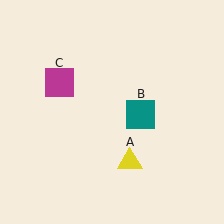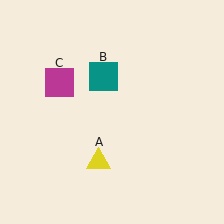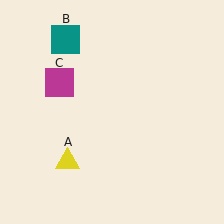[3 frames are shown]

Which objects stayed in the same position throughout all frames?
Magenta square (object C) remained stationary.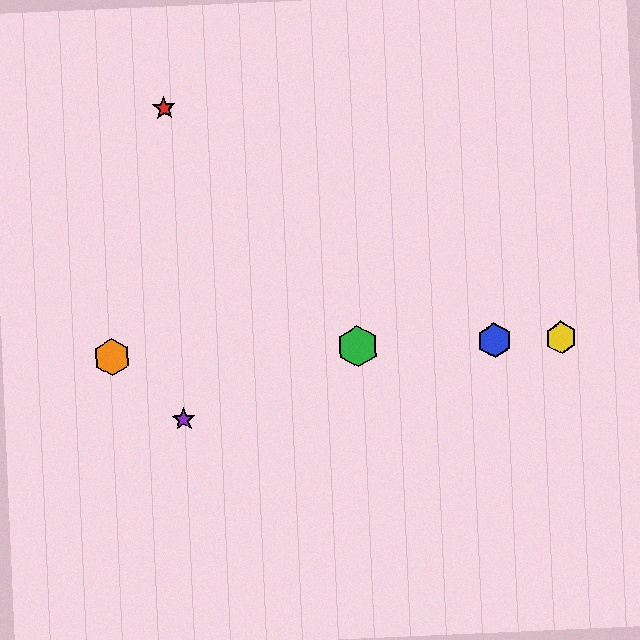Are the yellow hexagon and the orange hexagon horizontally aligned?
Yes, both are at y≈337.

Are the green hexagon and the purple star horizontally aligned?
No, the green hexagon is at y≈346 and the purple star is at y≈420.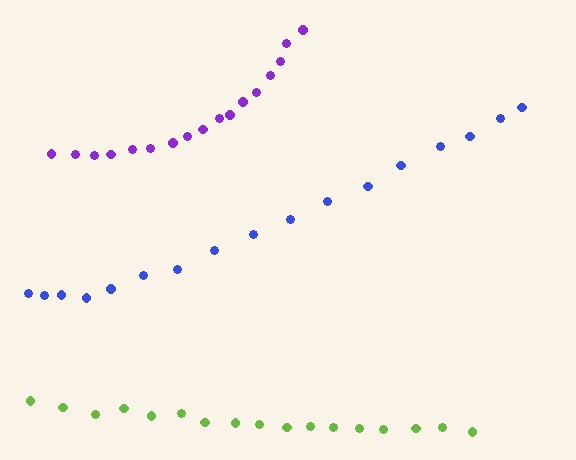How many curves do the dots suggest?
There are 3 distinct paths.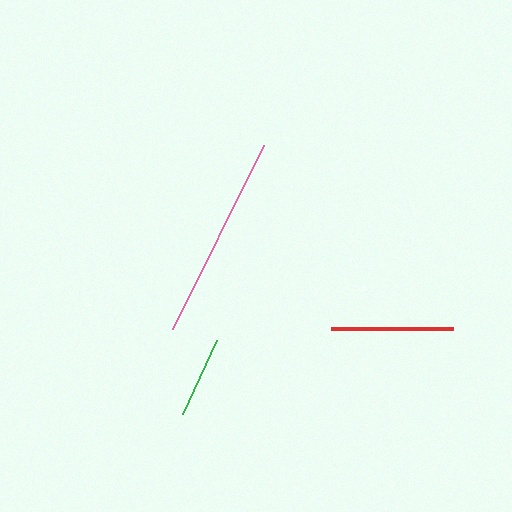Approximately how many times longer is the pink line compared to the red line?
The pink line is approximately 1.7 times the length of the red line.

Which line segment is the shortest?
The green line is the shortest at approximately 82 pixels.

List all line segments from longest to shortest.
From longest to shortest: pink, red, green.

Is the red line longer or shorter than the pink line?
The pink line is longer than the red line.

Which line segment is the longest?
The pink line is the longest at approximately 205 pixels.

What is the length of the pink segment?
The pink segment is approximately 205 pixels long.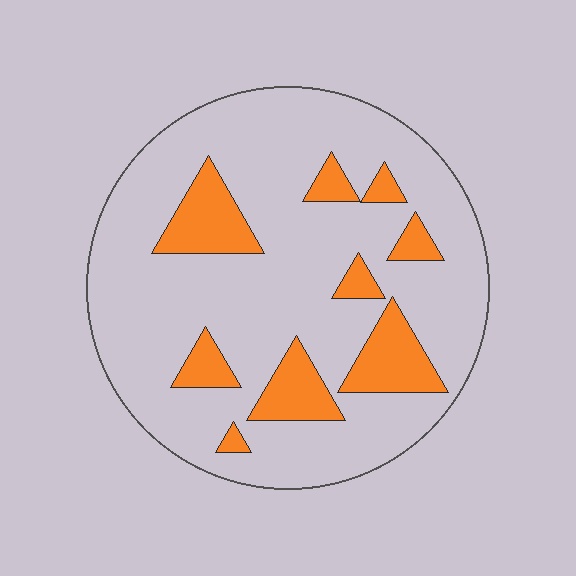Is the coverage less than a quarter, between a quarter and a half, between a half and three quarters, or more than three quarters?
Less than a quarter.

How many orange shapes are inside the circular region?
9.